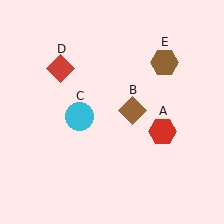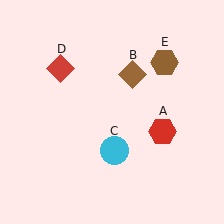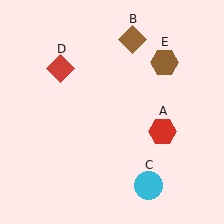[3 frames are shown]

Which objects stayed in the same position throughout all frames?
Red hexagon (object A) and red diamond (object D) and brown hexagon (object E) remained stationary.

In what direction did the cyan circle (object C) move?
The cyan circle (object C) moved down and to the right.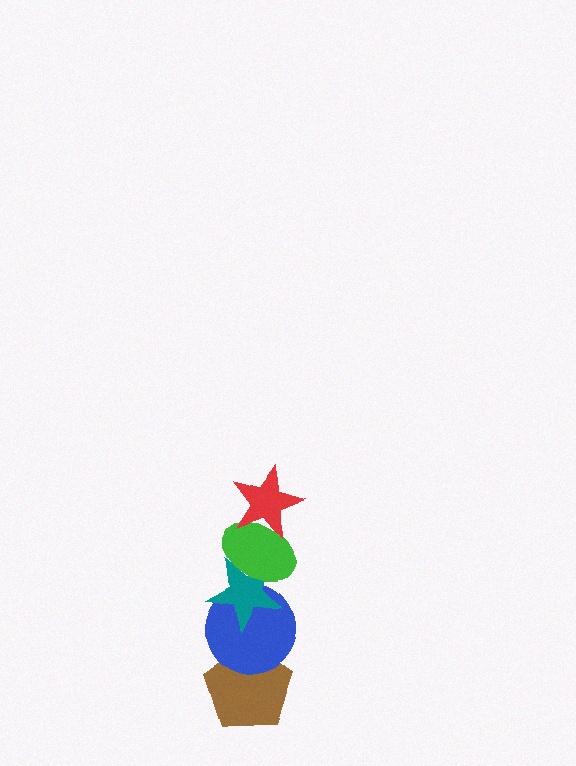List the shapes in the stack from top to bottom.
From top to bottom: the red star, the green ellipse, the teal star, the blue circle, the brown pentagon.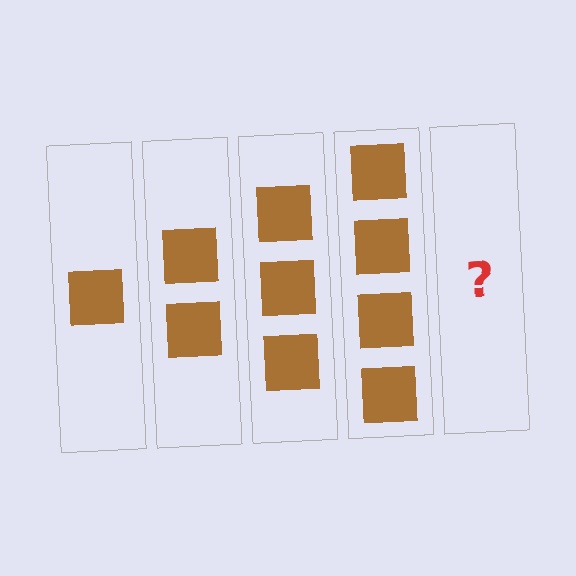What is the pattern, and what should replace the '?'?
The pattern is that each step adds one more square. The '?' should be 5 squares.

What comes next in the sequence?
The next element should be 5 squares.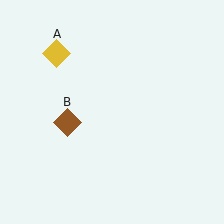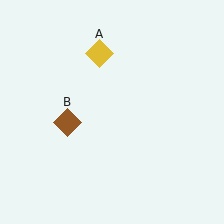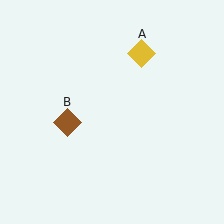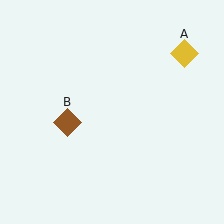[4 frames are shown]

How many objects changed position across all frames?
1 object changed position: yellow diamond (object A).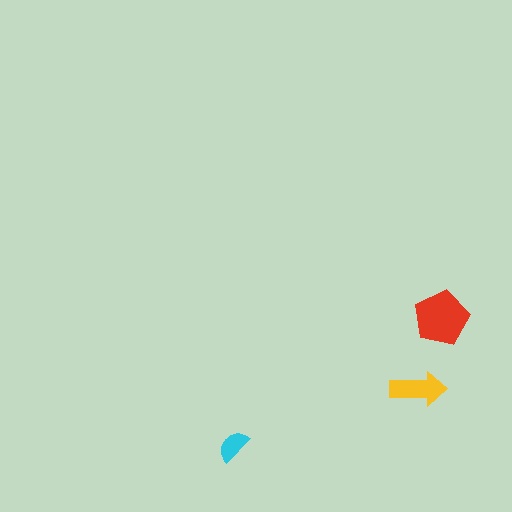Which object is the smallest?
The cyan semicircle.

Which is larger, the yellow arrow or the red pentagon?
The red pentagon.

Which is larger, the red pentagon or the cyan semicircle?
The red pentagon.